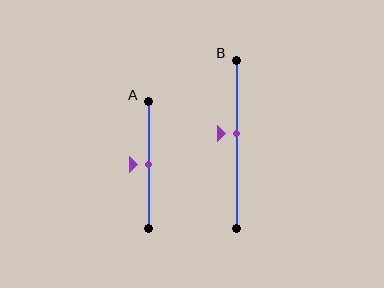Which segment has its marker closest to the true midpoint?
Segment A has its marker closest to the true midpoint.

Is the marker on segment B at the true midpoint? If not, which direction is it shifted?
No, the marker on segment B is shifted upward by about 6% of the segment length.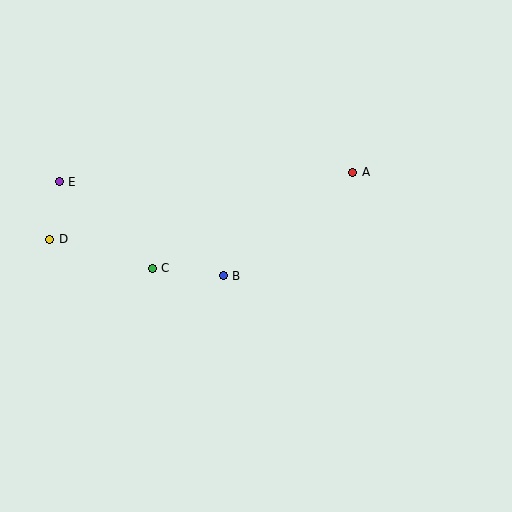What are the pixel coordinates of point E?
Point E is at (59, 182).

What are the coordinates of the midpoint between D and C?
The midpoint between D and C is at (101, 254).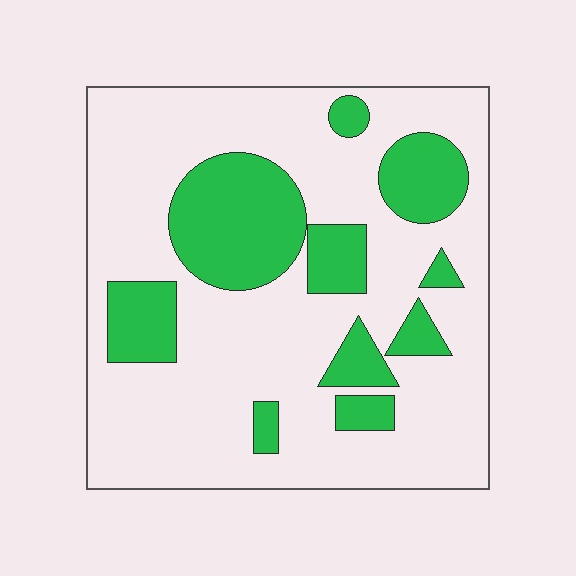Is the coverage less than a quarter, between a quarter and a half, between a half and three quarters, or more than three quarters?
Between a quarter and a half.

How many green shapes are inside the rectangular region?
10.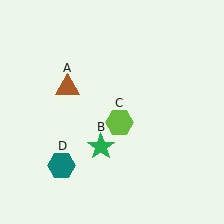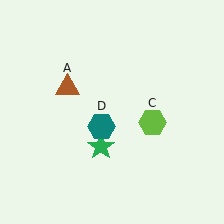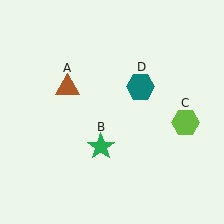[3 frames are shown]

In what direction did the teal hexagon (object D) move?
The teal hexagon (object D) moved up and to the right.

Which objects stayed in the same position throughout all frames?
Brown triangle (object A) and green star (object B) remained stationary.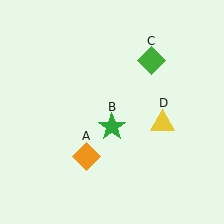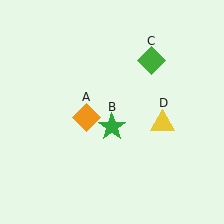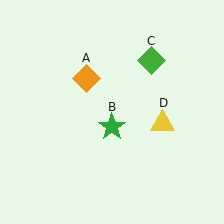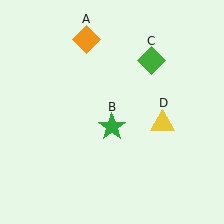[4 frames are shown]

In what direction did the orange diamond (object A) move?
The orange diamond (object A) moved up.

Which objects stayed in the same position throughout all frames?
Green star (object B) and green diamond (object C) and yellow triangle (object D) remained stationary.